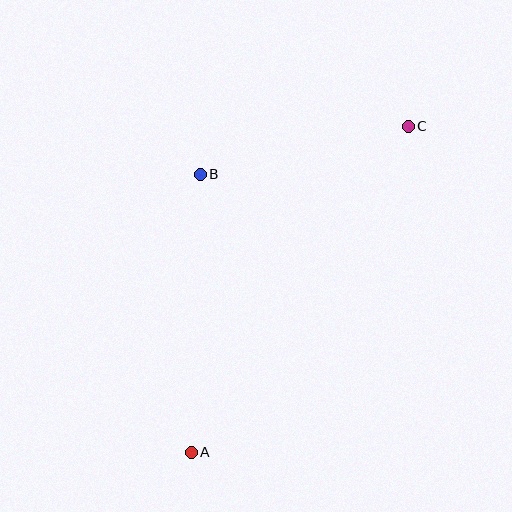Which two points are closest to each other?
Points B and C are closest to each other.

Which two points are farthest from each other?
Points A and C are farthest from each other.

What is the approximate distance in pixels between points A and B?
The distance between A and B is approximately 278 pixels.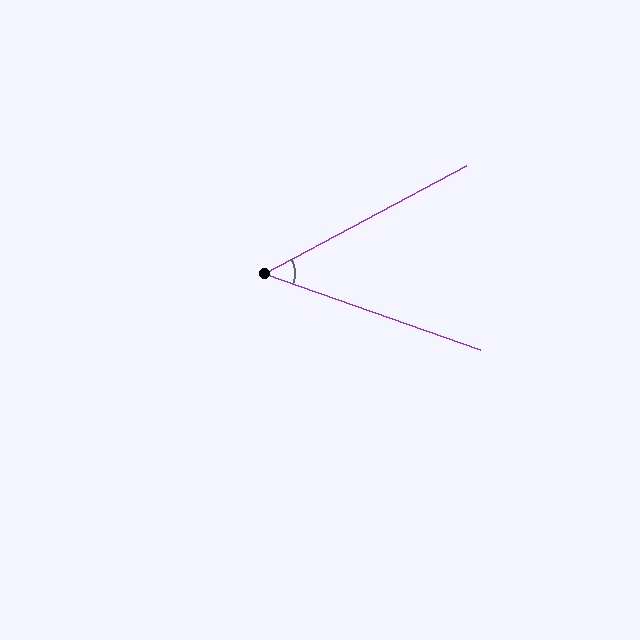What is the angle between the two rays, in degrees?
Approximately 48 degrees.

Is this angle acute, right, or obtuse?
It is acute.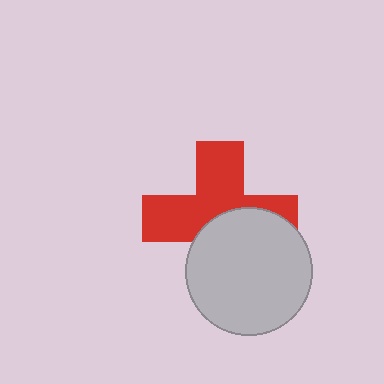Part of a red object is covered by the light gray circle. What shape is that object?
It is a cross.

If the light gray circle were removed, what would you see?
You would see the complete red cross.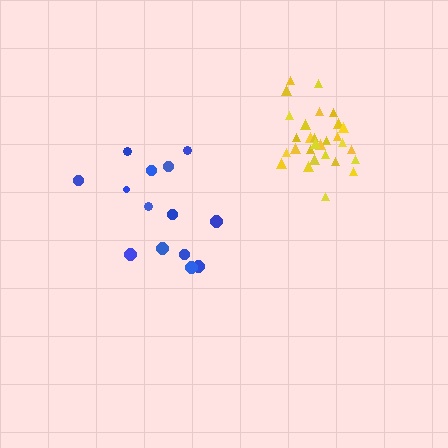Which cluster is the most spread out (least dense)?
Blue.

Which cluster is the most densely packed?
Yellow.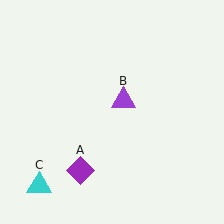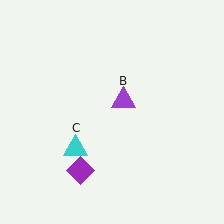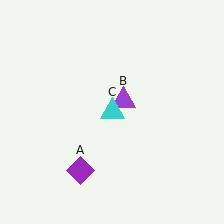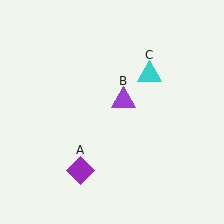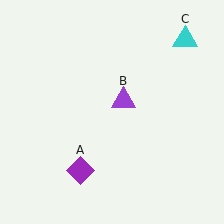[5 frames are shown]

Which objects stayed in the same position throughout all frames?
Purple diamond (object A) and purple triangle (object B) remained stationary.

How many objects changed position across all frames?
1 object changed position: cyan triangle (object C).